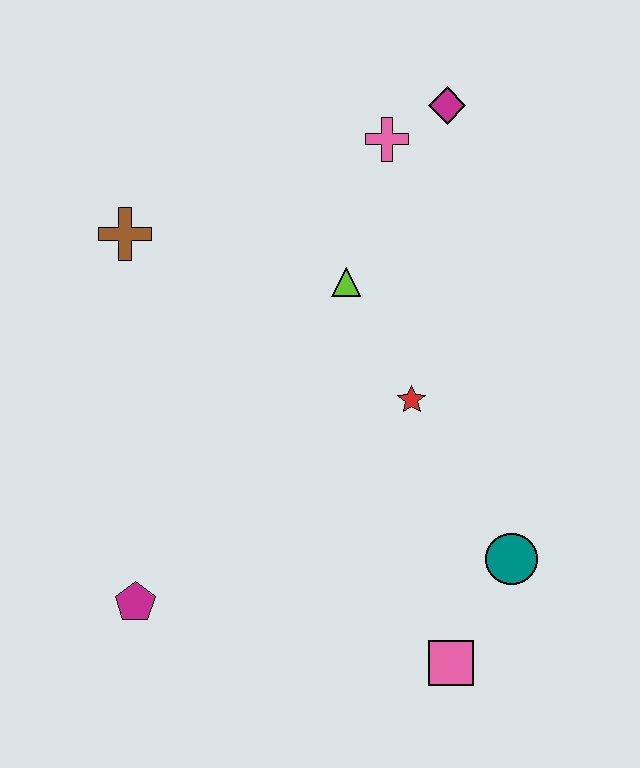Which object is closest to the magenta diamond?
The pink cross is closest to the magenta diamond.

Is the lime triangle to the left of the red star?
Yes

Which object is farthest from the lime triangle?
The pink square is farthest from the lime triangle.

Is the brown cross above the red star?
Yes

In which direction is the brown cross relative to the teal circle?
The brown cross is to the left of the teal circle.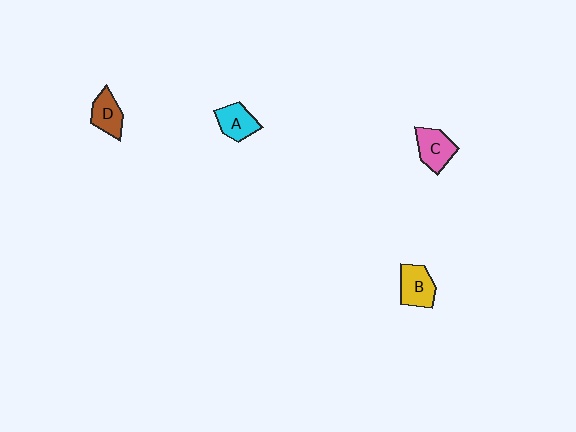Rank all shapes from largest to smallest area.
From largest to smallest: B (yellow), C (pink), A (cyan), D (brown).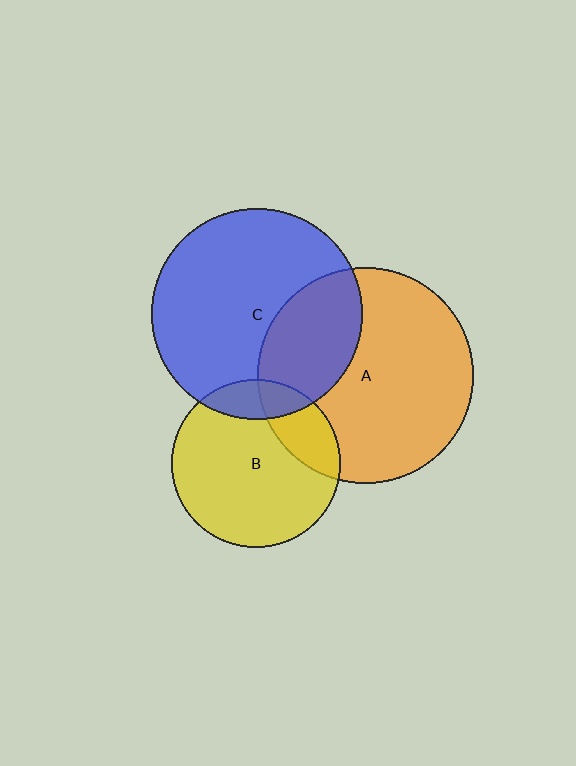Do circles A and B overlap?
Yes.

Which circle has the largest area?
Circle A (orange).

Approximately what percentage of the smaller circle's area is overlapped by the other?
Approximately 20%.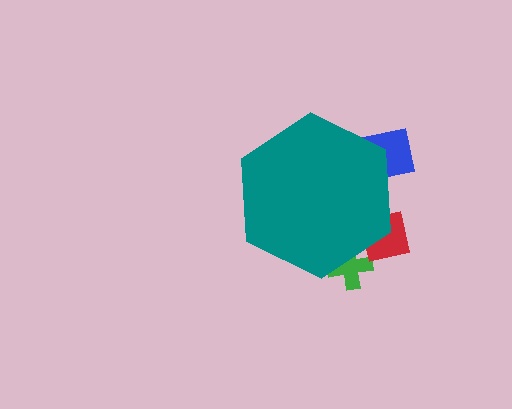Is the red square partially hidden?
Yes, the red square is partially hidden behind the teal hexagon.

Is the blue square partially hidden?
Yes, the blue square is partially hidden behind the teal hexagon.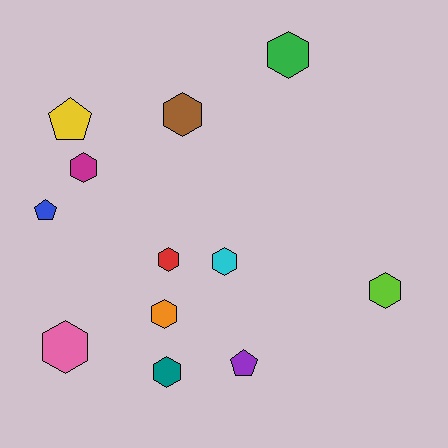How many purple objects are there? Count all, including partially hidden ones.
There is 1 purple object.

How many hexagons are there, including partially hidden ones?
There are 9 hexagons.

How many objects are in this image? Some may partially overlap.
There are 12 objects.